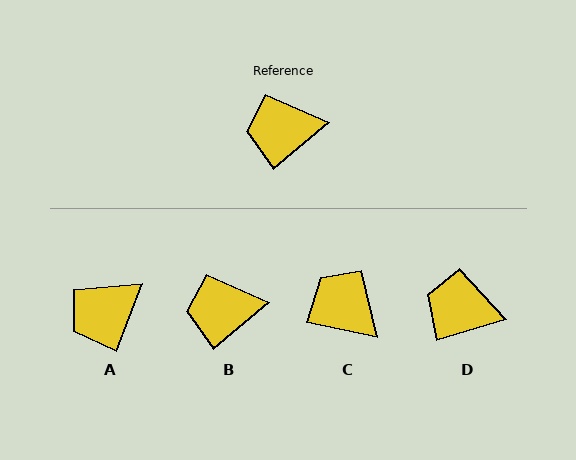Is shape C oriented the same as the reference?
No, it is off by about 52 degrees.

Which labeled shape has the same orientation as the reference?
B.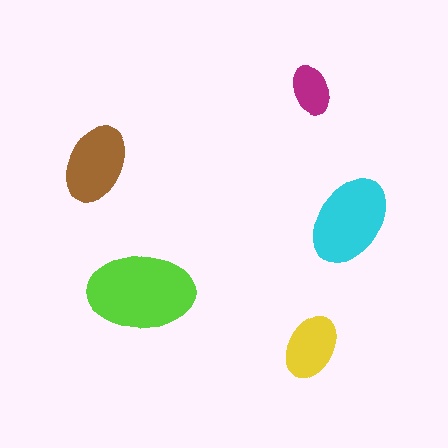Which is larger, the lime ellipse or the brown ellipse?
The lime one.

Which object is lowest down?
The yellow ellipse is bottommost.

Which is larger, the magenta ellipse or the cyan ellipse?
The cyan one.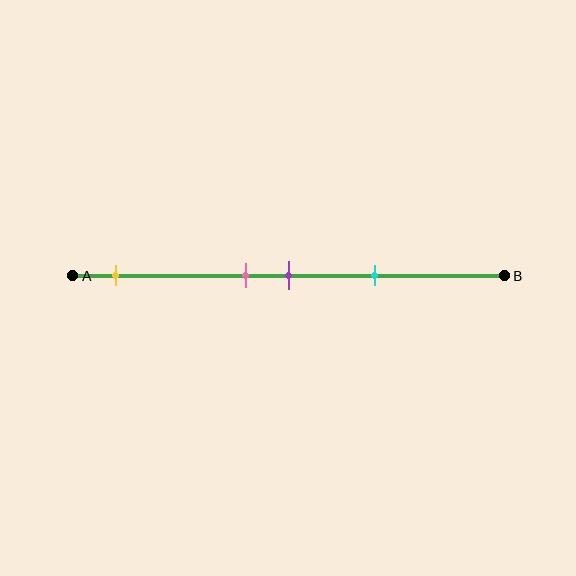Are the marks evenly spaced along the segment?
No, the marks are not evenly spaced.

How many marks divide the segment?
There are 4 marks dividing the segment.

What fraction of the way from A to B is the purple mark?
The purple mark is approximately 50% (0.5) of the way from A to B.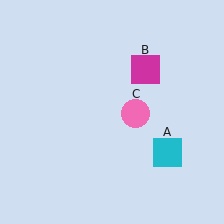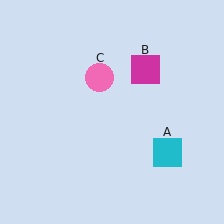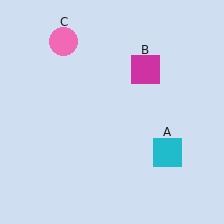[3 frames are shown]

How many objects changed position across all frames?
1 object changed position: pink circle (object C).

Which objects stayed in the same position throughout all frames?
Cyan square (object A) and magenta square (object B) remained stationary.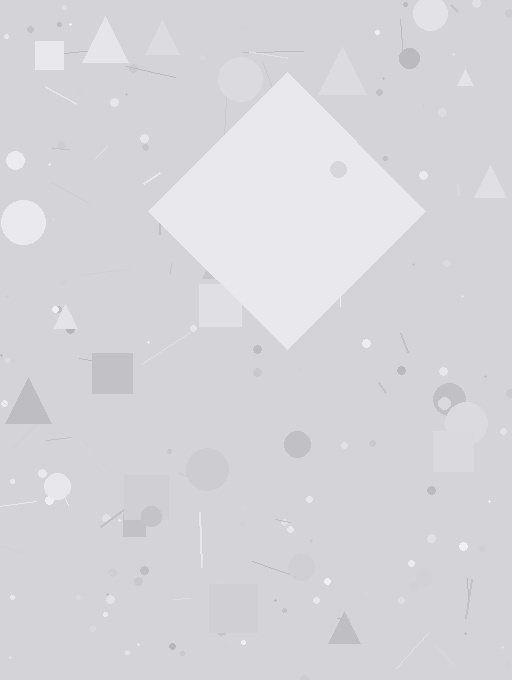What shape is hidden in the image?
A diamond is hidden in the image.